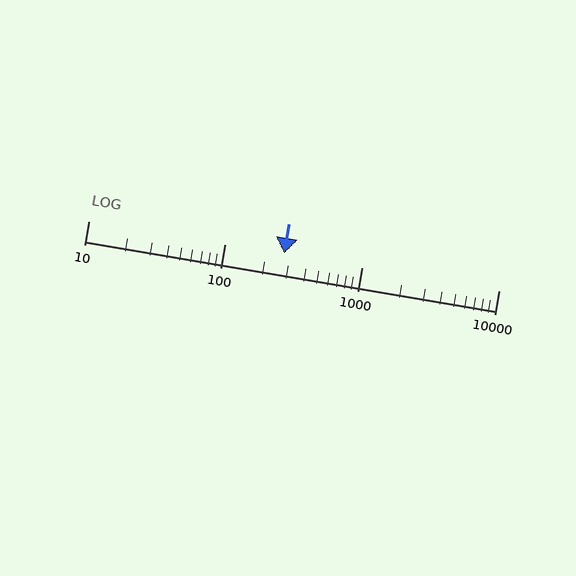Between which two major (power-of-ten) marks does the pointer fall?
The pointer is between 100 and 1000.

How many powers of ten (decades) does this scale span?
The scale spans 3 decades, from 10 to 10000.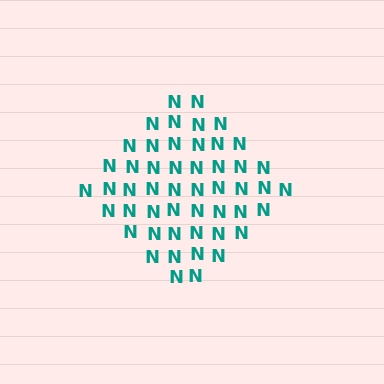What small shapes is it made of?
It is made of small letter N's.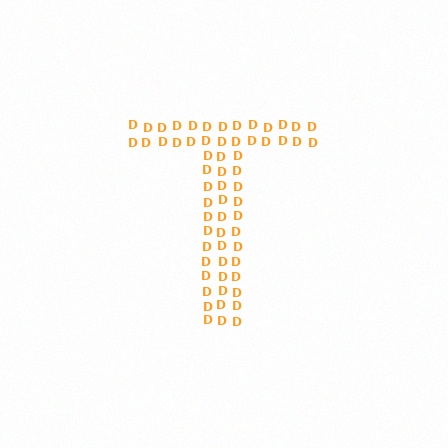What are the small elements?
The small elements are letter D's.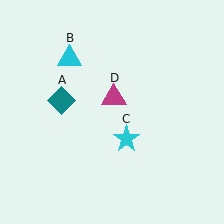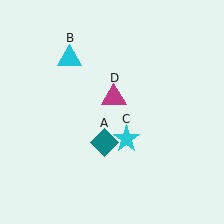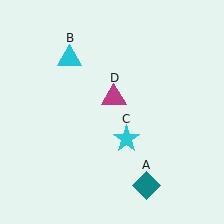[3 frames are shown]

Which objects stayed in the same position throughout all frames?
Cyan triangle (object B) and cyan star (object C) and magenta triangle (object D) remained stationary.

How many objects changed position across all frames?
1 object changed position: teal diamond (object A).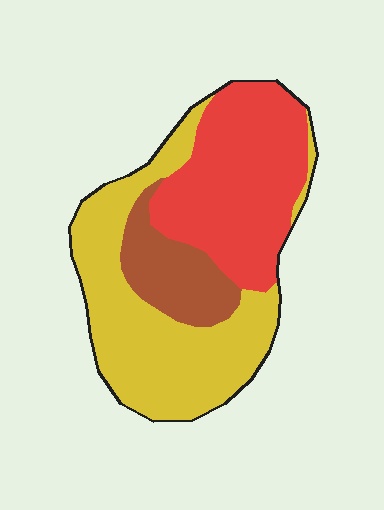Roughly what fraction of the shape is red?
Red covers about 40% of the shape.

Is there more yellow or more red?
Yellow.